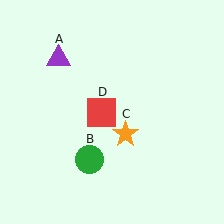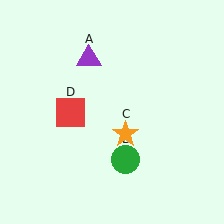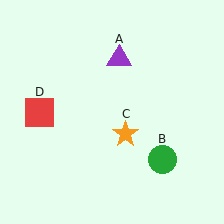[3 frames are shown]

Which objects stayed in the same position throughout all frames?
Orange star (object C) remained stationary.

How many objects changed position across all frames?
3 objects changed position: purple triangle (object A), green circle (object B), red square (object D).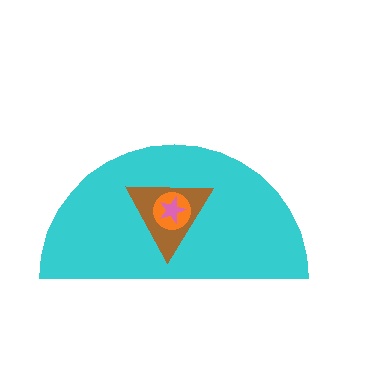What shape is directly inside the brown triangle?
The orange circle.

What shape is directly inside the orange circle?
The pink star.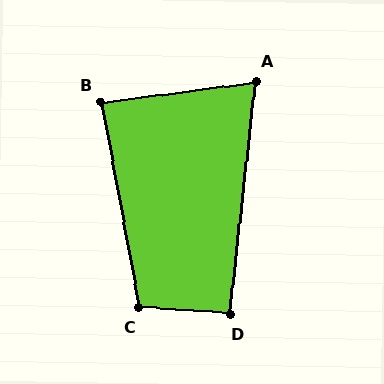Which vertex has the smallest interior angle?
A, at approximately 76 degrees.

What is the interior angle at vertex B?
Approximately 87 degrees (approximately right).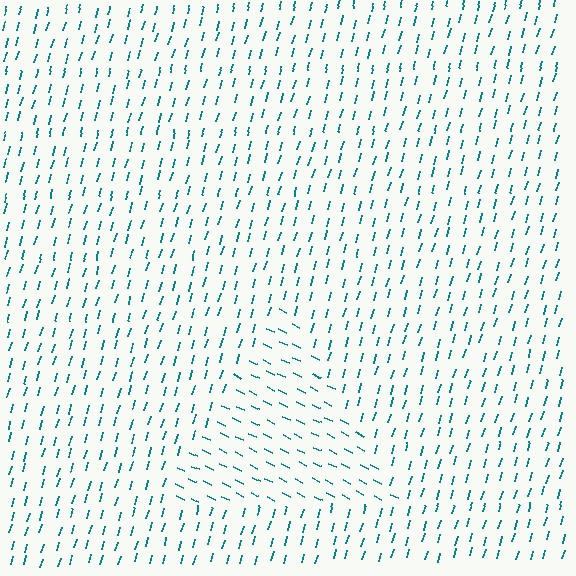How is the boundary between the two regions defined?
The boundary is defined purely by a change in line orientation (approximately 79 degrees difference). All lines are the same color and thickness.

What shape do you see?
I see a triangle.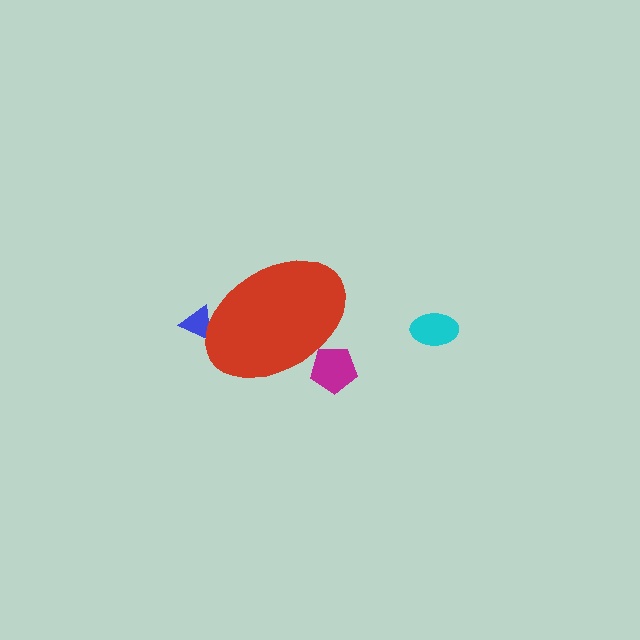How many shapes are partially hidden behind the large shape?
2 shapes are partially hidden.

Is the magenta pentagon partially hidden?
Yes, the magenta pentagon is partially hidden behind the red ellipse.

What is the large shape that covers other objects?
A red ellipse.